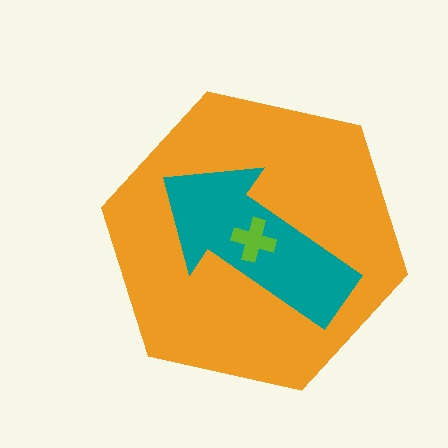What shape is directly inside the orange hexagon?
The teal arrow.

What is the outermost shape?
The orange hexagon.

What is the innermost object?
The lime cross.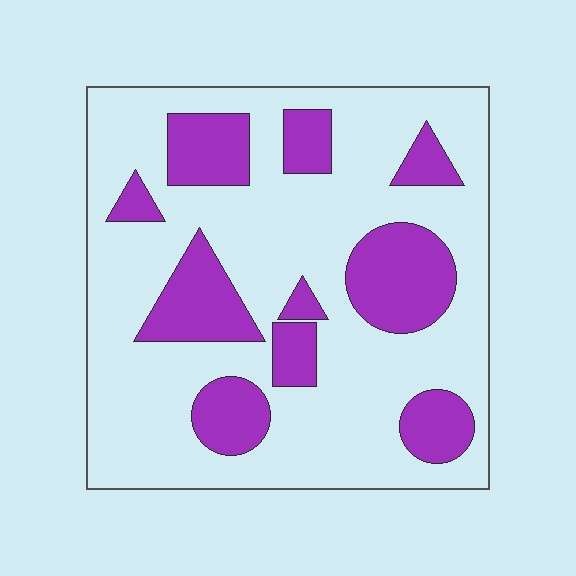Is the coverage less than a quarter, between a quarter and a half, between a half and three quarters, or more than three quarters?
Between a quarter and a half.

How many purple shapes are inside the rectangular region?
10.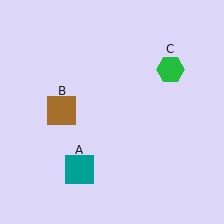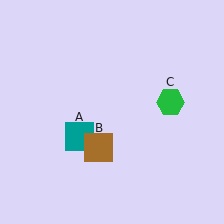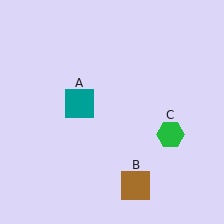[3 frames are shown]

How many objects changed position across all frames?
3 objects changed position: teal square (object A), brown square (object B), green hexagon (object C).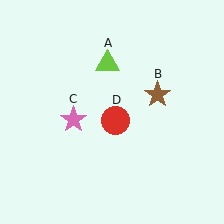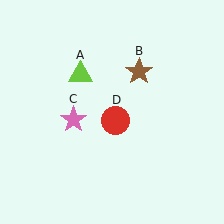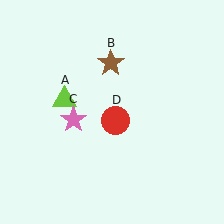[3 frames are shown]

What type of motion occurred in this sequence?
The lime triangle (object A), brown star (object B) rotated counterclockwise around the center of the scene.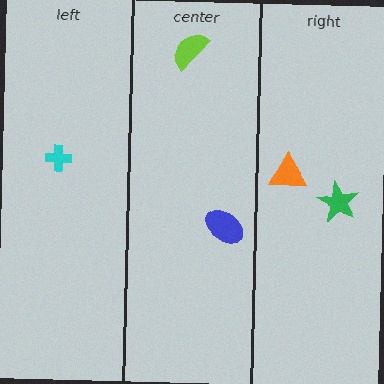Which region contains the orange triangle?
The right region.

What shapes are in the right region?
The green star, the orange triangle.